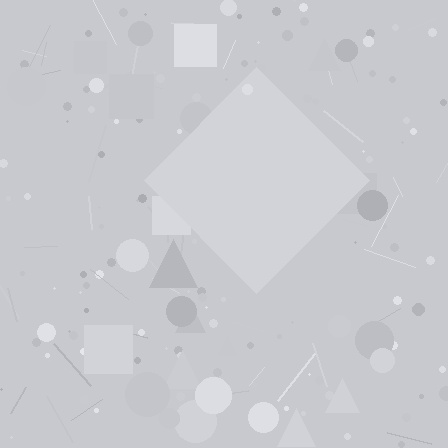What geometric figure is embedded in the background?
A diamond is embedded in the background.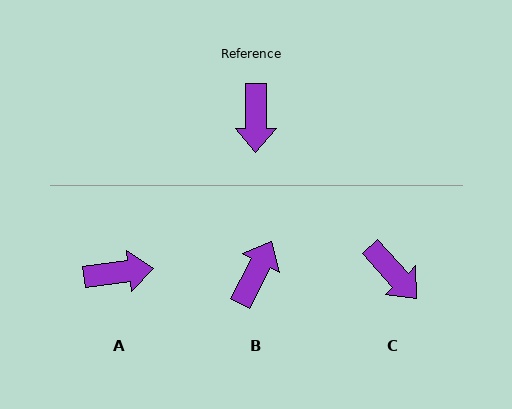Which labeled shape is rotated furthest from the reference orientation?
B, about 153 degrees away.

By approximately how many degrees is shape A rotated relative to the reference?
Approximately 97 degrees counter-clockwise.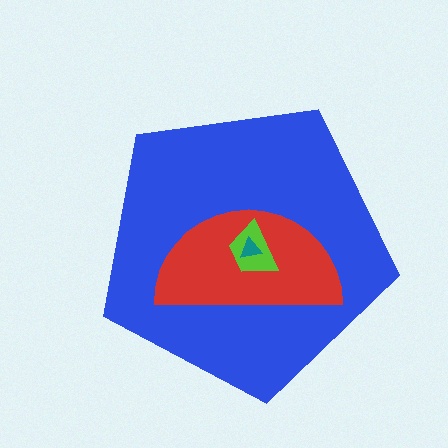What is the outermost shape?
The blue pentagon.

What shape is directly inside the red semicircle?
The lime trapezoid.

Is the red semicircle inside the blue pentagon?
Yes.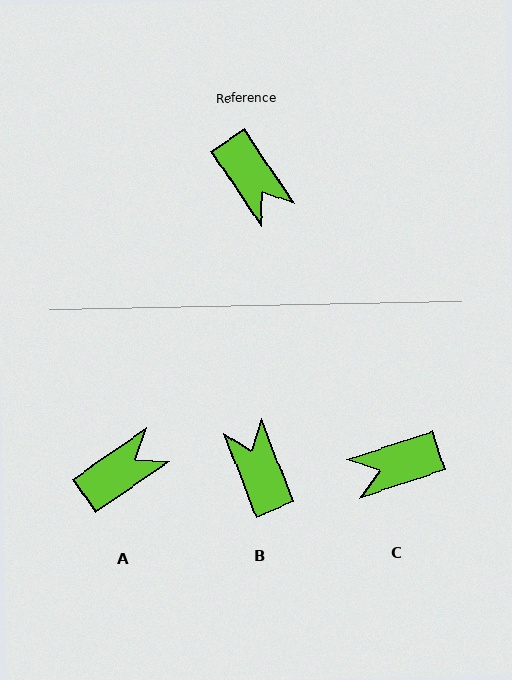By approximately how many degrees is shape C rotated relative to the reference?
Approximately 106 degrees clockwise.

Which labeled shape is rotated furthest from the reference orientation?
B, about 168 degrees away.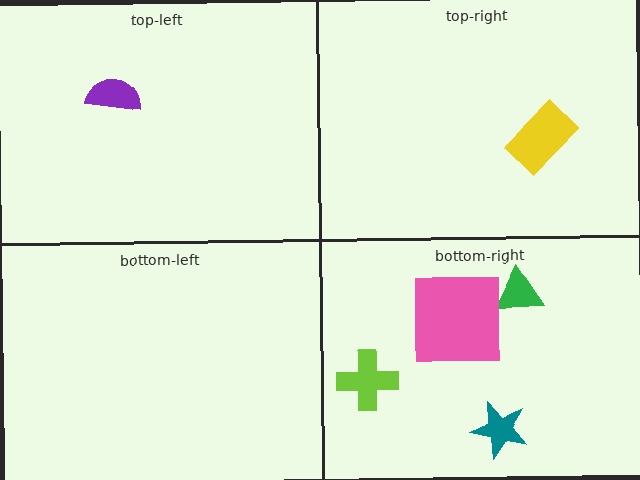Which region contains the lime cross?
The bottom-right region.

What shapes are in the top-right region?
The yellow rectangle.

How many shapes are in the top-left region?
1.